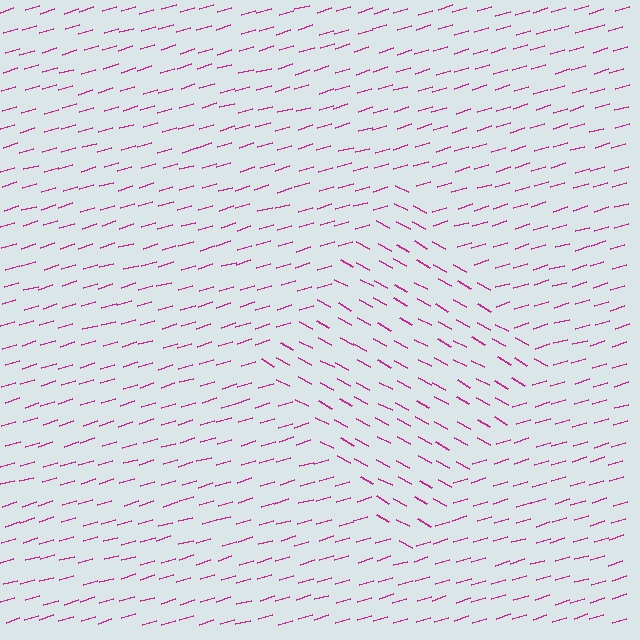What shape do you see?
I see a diamond.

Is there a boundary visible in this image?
Yes, there is a texture boundary formed by a change in line orientation.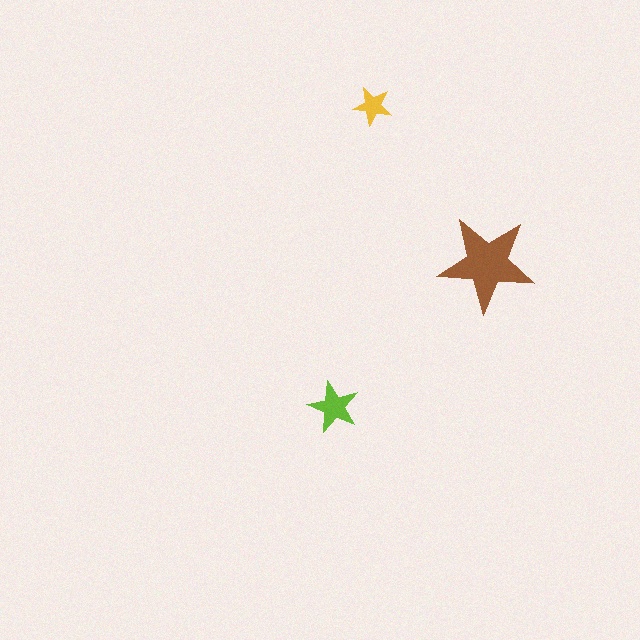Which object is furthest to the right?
The brown star is rightmost.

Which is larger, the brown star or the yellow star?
The brown one.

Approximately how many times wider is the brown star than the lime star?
About 2 times wider.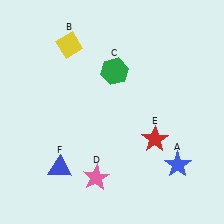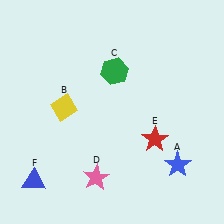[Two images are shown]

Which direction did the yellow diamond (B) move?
The yellow diamond (B) moved down.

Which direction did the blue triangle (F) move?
The blue triangle (F) moved left.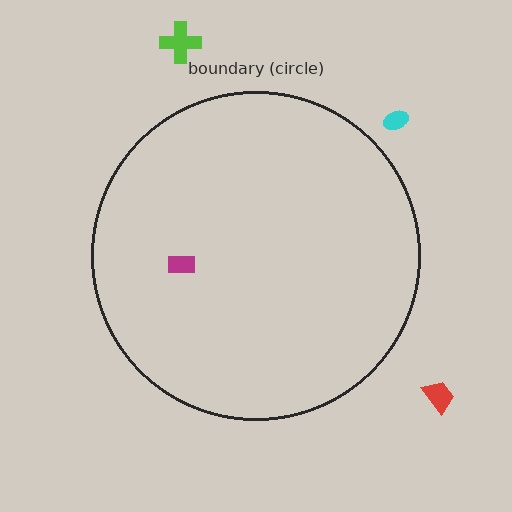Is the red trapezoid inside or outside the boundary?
Outside.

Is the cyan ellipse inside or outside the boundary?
Outside.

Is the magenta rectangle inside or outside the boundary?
Inside.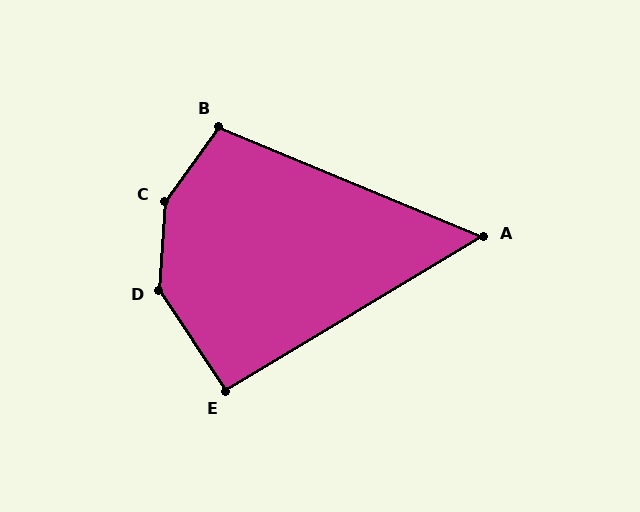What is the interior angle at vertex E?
Approximately 93 degrees (approximately right).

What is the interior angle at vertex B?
Approximately 103 degrees (obtuse).